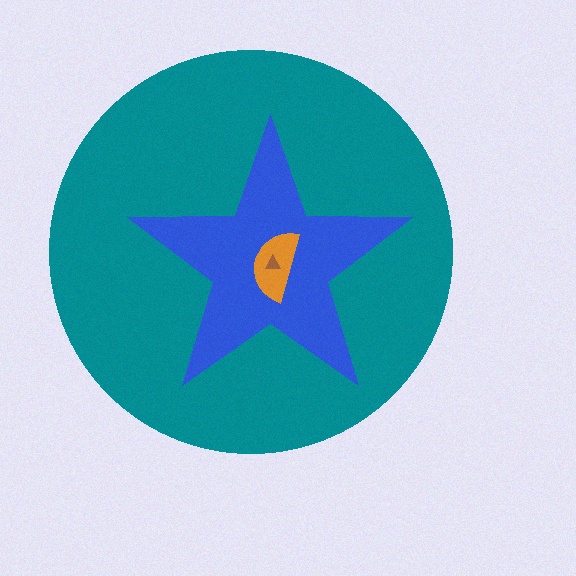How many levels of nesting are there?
4.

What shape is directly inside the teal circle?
The blue star.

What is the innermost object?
The brown triangle.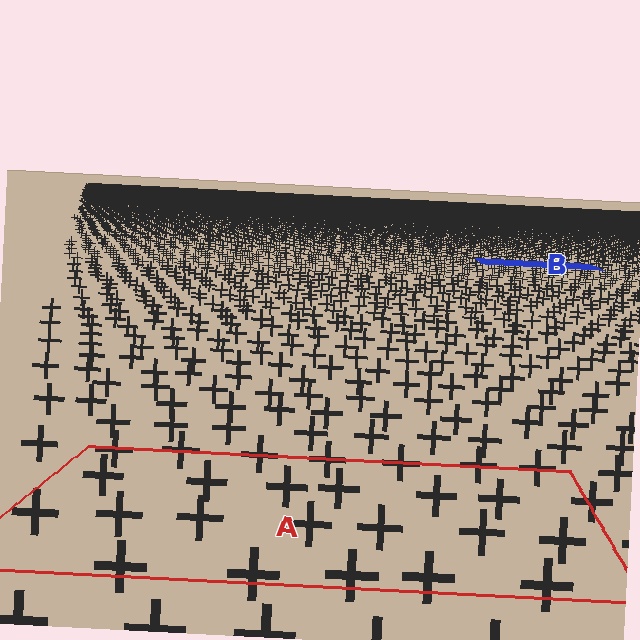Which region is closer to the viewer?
Region A is closer. The texture elements there are larger and more spread out.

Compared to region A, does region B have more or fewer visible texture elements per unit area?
Region B has more texture elements per unit area — they are packed more densely because it is farther away.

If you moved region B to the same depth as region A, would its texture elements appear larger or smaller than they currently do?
They would appear larger. At a closer depth, the same texture elements are projected at a bigger on-screen size.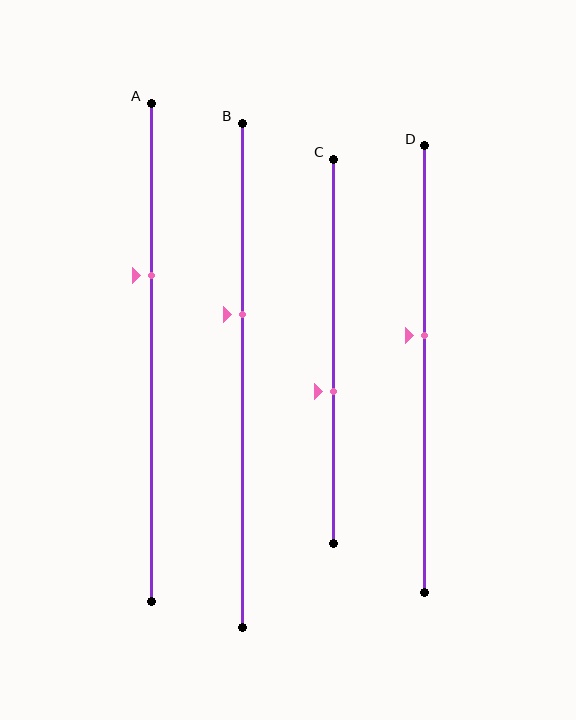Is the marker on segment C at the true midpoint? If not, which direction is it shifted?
No, the marker on segment C is shifted downward by about 10% of the segment length.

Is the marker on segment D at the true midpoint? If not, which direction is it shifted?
No, the marker on segment D is shifted upward by about 8% of the segment length.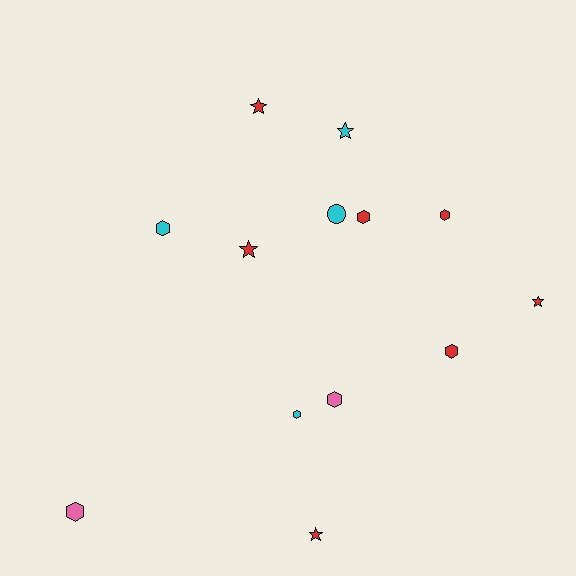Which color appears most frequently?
Red, with 7 objects.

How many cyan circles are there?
There is 1 cyan circle.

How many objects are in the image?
There are 13 objects.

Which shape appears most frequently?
Hexagon, with 7 objects.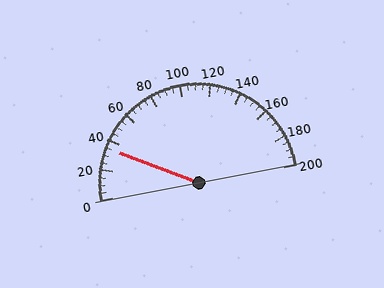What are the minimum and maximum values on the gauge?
The gauge ranges from 0 to 200.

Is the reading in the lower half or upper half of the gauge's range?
The reading is in the lower half of the range (0 to 200).